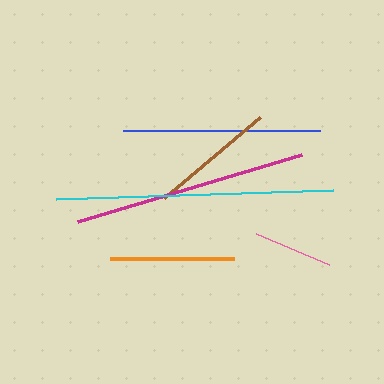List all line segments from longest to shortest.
From longest to shortest: cyan, magenta, blue, brown, orange, pink.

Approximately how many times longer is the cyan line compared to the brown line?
The cyan line is approximately 2.2 times the length of the brown line.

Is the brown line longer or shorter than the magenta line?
The magenta line is longer than the brown line.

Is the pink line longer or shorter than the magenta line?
The magenta line is longer than the pink line.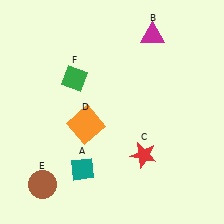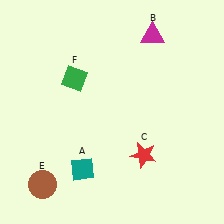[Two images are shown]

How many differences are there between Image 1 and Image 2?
There is 1 difference between the two images.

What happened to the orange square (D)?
The orange square (D) was removed in Image 2. It was in the bottom-left area of Image 1.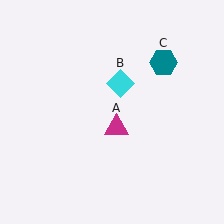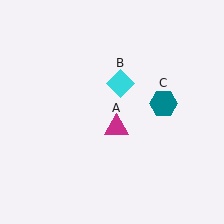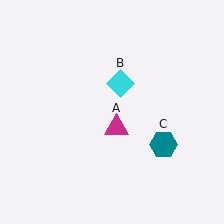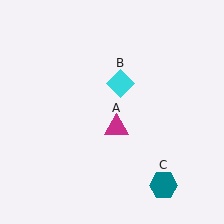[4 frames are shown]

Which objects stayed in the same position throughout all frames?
Magenta triangle (object A) and cyan diamond (object B) remained stationary.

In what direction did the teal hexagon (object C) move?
The teal hexagon (object C) moved down.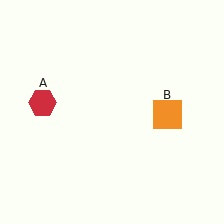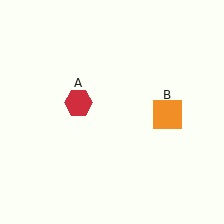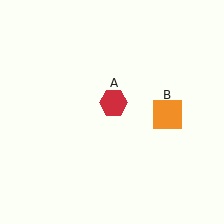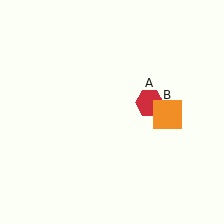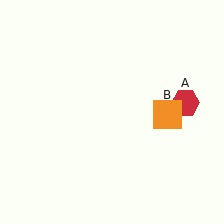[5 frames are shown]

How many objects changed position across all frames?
1 object changed position: red hexagon (object A).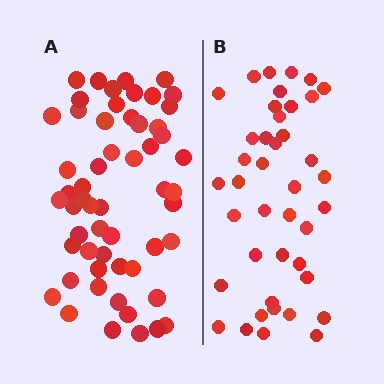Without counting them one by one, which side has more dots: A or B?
Region A (the left region) has more dots.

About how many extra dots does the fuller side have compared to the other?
Region A has approximately 15 more dots than region B.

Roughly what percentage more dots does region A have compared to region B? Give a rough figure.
About 35% more.